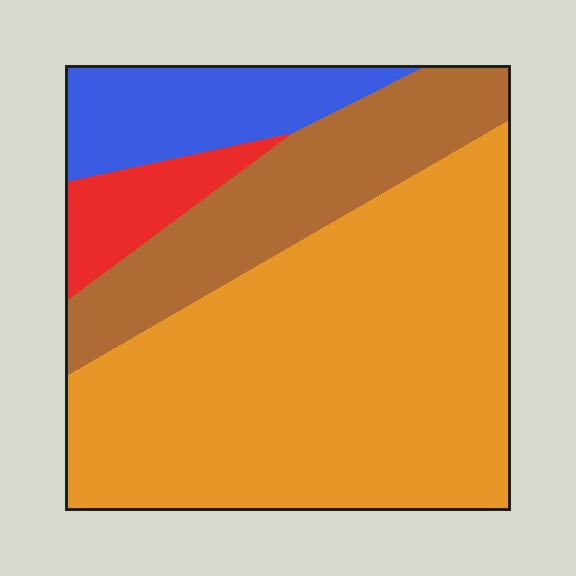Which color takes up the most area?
Orange, at roughly 60%.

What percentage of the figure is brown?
Brown takes up less than a quarter of the figure.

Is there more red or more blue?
Blue.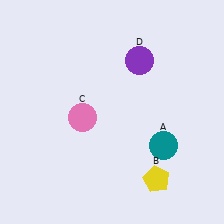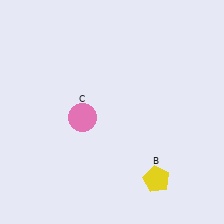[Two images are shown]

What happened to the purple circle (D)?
The purple circle (D) was removed in Image 2. It was in the top-right area of Image 1.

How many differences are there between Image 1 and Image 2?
There are 2 differences between the two images.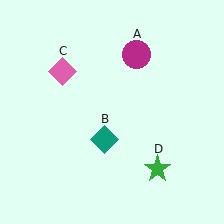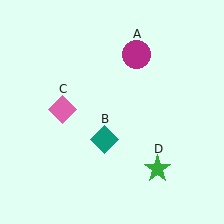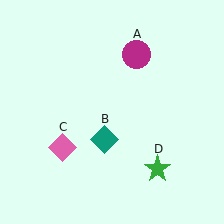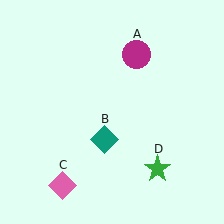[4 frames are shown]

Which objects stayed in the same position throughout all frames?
Magenta circle (object A) and teal diamond (object B) and green star (object D) remained stationary.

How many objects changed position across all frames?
1 object changed position: pink diamond (object C).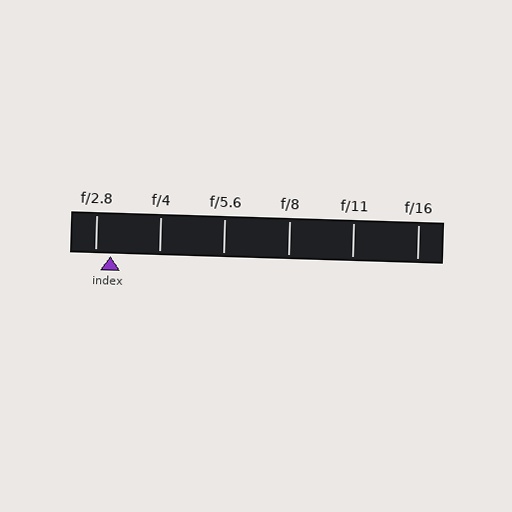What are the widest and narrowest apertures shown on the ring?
The widest aperture shown is f/2.8 and the narrowest is f/16.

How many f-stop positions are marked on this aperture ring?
There are 6 f-stop positions marked.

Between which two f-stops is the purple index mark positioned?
The index mark is between f/2.8 and f/4.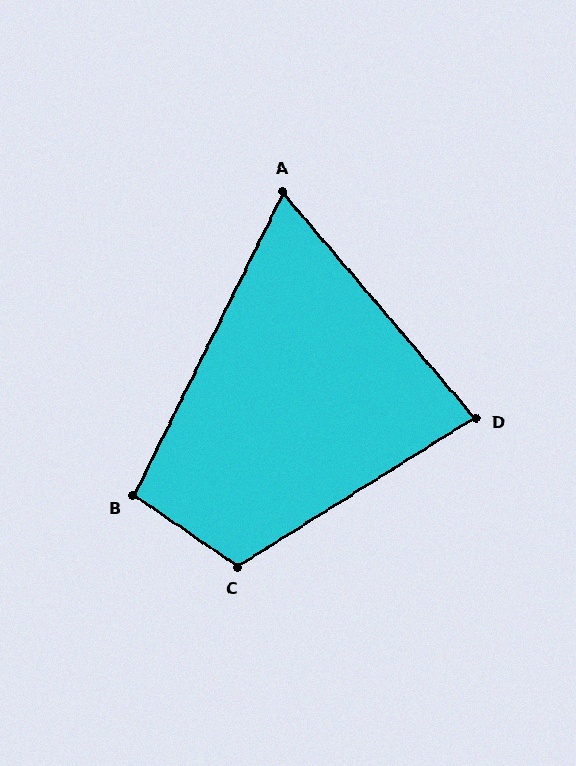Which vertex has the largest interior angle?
C, at approximately 113 degrees.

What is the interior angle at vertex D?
Approximately 82 degrees (acute).